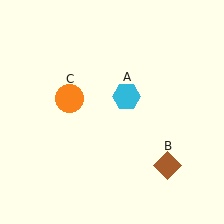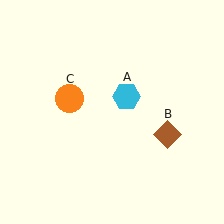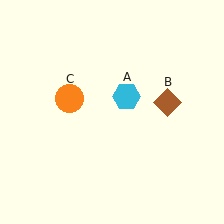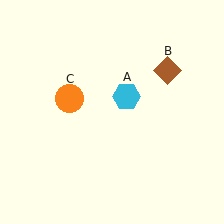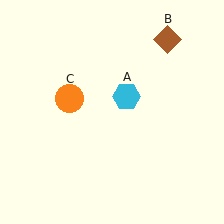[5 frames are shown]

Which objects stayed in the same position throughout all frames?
Cyan hexagon (object A) and orange circle (object C) remained stationary.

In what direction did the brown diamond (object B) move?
The brown diamond (object B) moved up.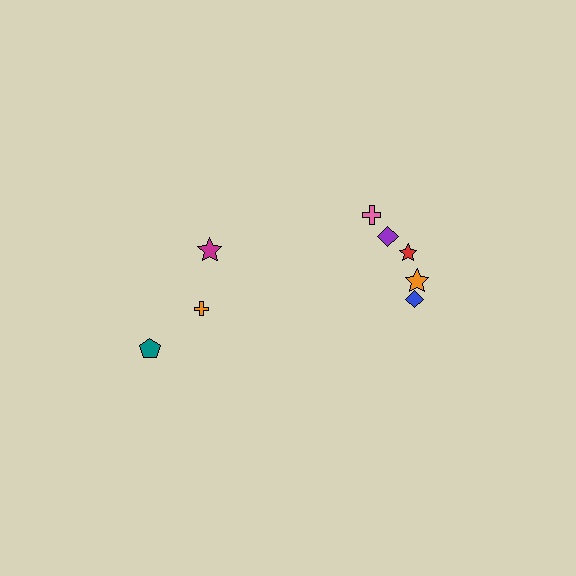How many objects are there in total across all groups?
There are 8 objects.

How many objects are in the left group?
There are 3 objects.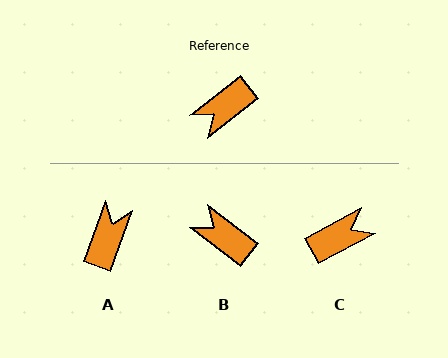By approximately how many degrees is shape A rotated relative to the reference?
Approximately 148 degrees clockwise.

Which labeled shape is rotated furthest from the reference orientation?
C, about 170 degrees away.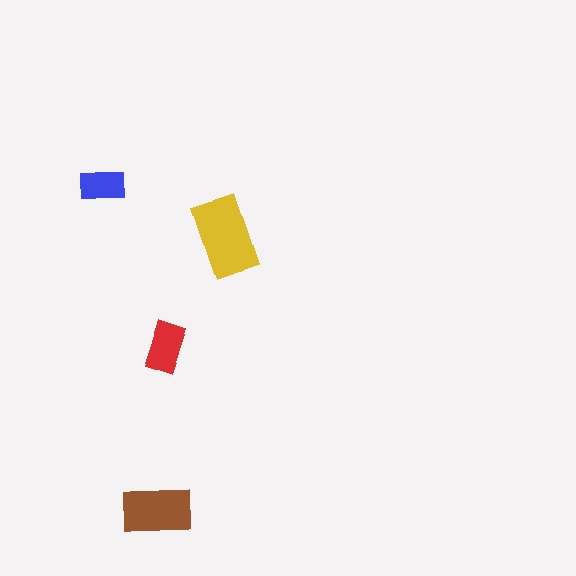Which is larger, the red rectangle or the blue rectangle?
The red one.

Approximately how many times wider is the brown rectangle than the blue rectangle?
About 1.5 times wider.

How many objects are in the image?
There are 4 objects in the image.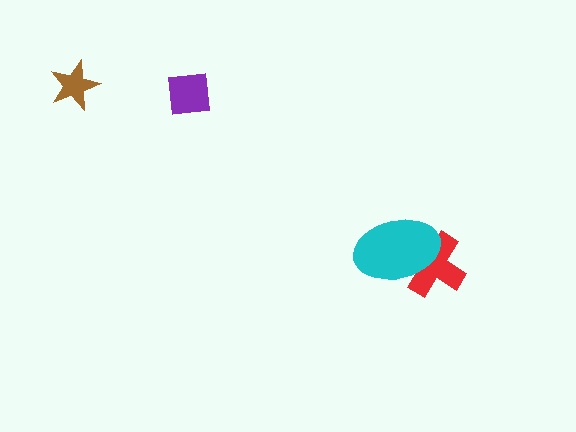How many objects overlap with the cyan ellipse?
1 object overlaps with the cyan ellipse.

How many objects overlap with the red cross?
1 object overlaps with the red cross.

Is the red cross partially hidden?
Yes, it is partially covered by another shape.